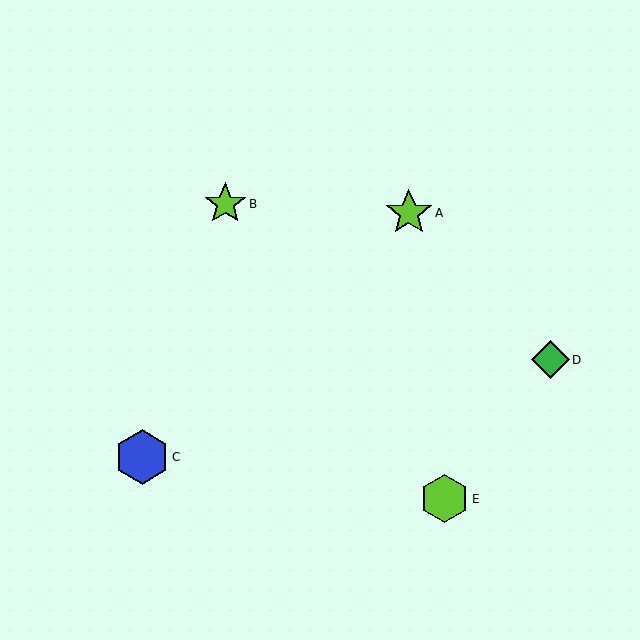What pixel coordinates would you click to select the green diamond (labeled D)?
Click at (550, 360) to select the green diamond D.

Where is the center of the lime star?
The center of the lime star is at (225, 204).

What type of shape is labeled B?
Shape B is a lime star.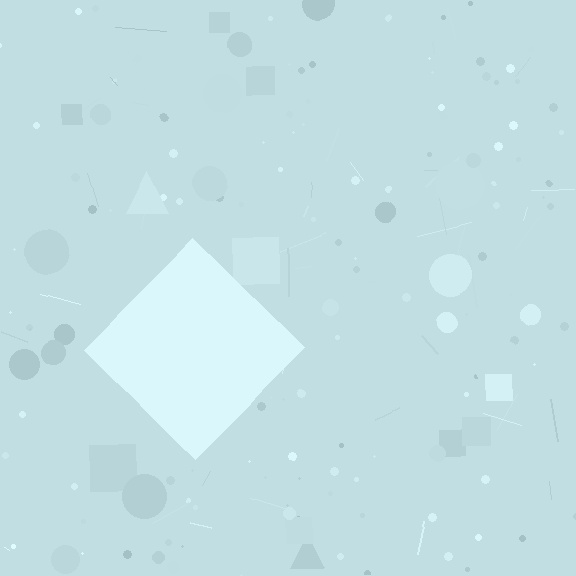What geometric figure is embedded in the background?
A diamond is embedded in the background.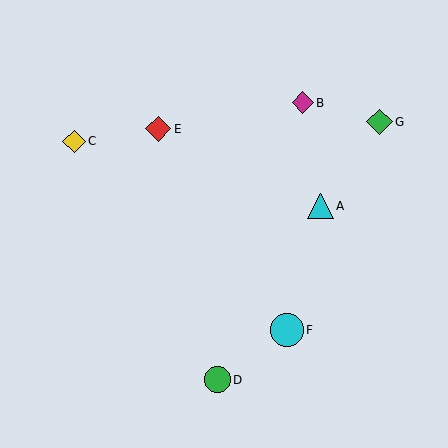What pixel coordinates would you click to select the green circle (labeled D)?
Click at (217, 380) to select the green circle D.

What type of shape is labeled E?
Shape E is a red diamond.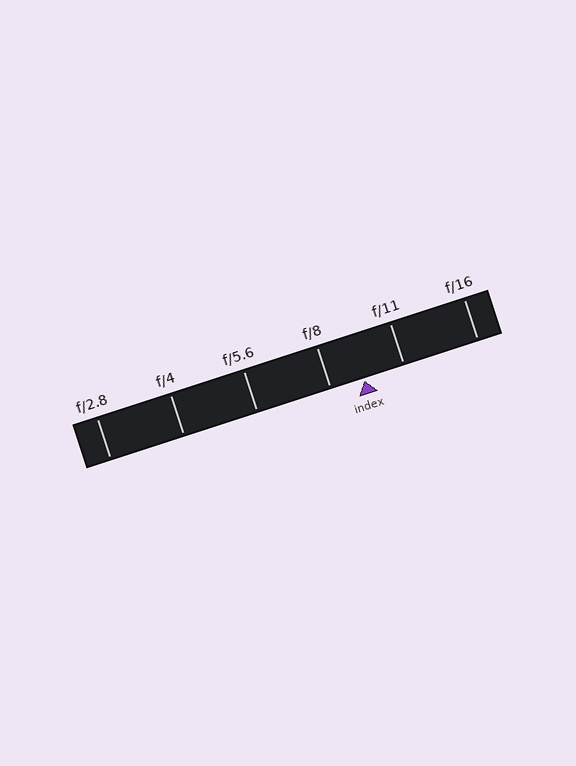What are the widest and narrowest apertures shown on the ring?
The widest aperture shown is f/2.8 and the narrowest is f/16.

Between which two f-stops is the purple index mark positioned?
The index mark is between f/8 and f/11.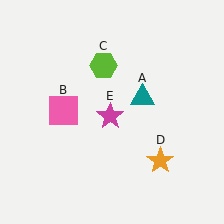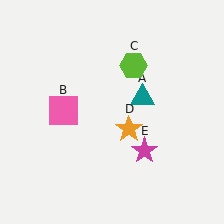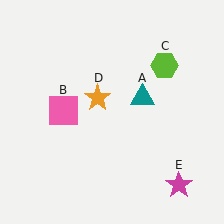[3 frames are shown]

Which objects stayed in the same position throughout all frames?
Teal triangle (object A) and pink square (object B) remained stationary.